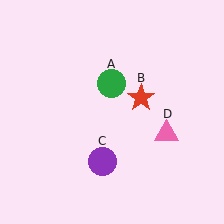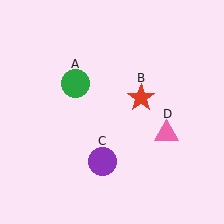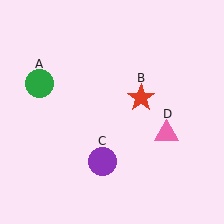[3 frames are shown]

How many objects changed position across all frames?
1 object changed position: green circle (object A).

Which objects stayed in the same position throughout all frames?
Red star (object B) and purple circle (object C) and pink triangle (object D) remained stationary.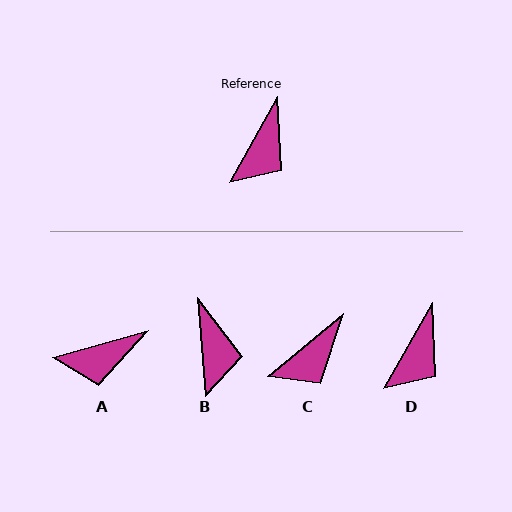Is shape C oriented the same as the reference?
No, it is off by about 21 degrees.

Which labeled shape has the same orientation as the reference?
D.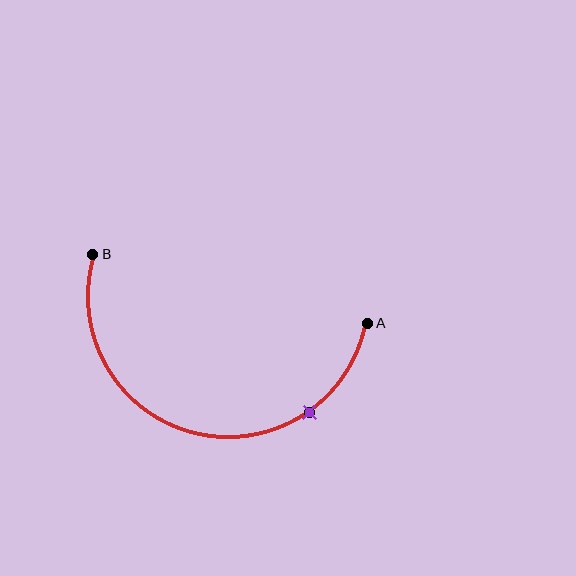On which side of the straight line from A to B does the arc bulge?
The arc bulges below the straight line connecting A and B.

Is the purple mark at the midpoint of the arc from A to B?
No. The purple mark lies on the arc but is closer to endpoint A. The arc midpoint would be at the point on the curve equidistant along the arc from both A and B.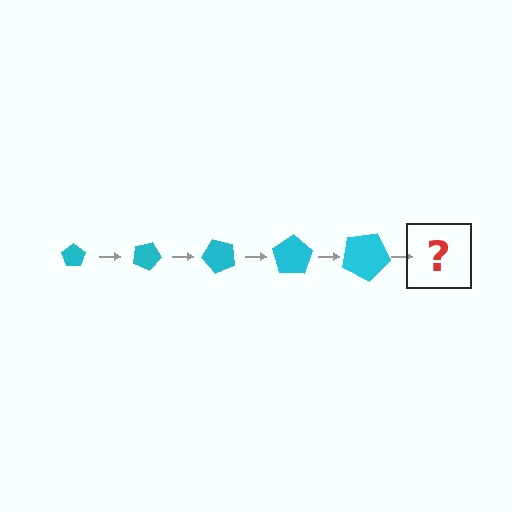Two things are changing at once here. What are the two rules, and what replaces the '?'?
The two rules are that the pentagon grows larger each step and it rotates 25 degrees each step. The '?' should be a pentagon, larger than the previous one and rotated 125 degrees from the start.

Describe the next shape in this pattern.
It should be a pentagon, larger than the previous one and rotated 125 degrees from the start.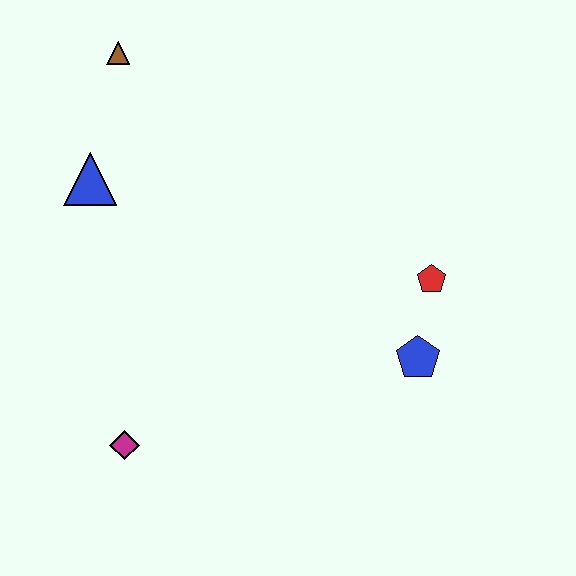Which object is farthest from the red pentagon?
The brown triangle is farthest from the red pentagon.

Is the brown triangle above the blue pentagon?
Yes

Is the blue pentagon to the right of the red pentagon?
No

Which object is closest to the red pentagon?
The blue pentagon is closest to the red pentagon.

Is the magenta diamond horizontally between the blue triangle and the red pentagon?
Yes